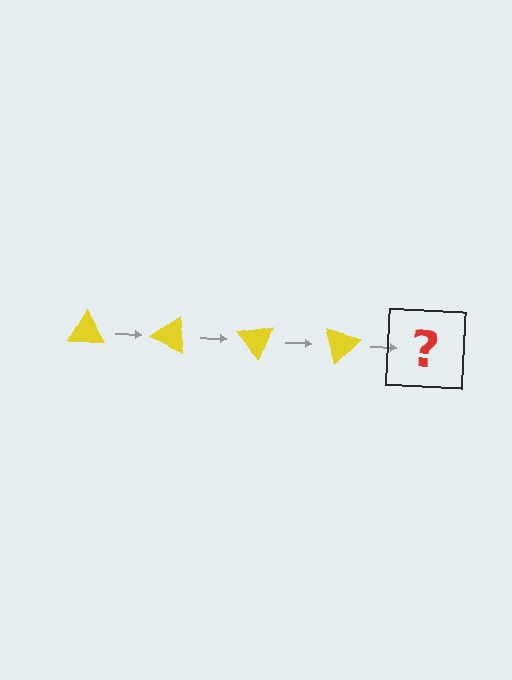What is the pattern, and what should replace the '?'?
The pattern is that the triangle rotates 25 degrees each step. The '?' should be a yellow triangle rotated 100 degrees.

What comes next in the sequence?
The next element should be a yellow triangle rotated 100 degrees.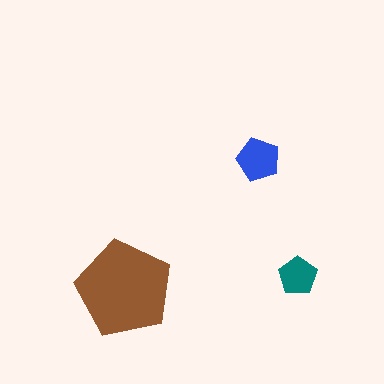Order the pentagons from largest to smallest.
the brown one, the blue one, the teal one.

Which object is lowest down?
The brown pentagon is bottommost.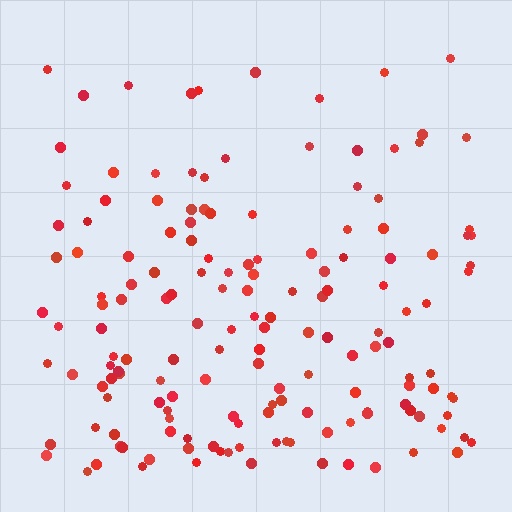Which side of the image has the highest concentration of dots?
The bottom.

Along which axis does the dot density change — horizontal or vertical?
Vertical.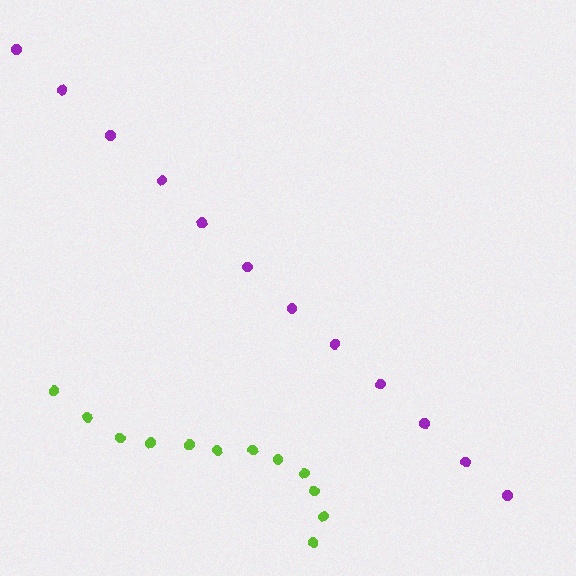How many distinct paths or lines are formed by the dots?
There are 2 distinct paths.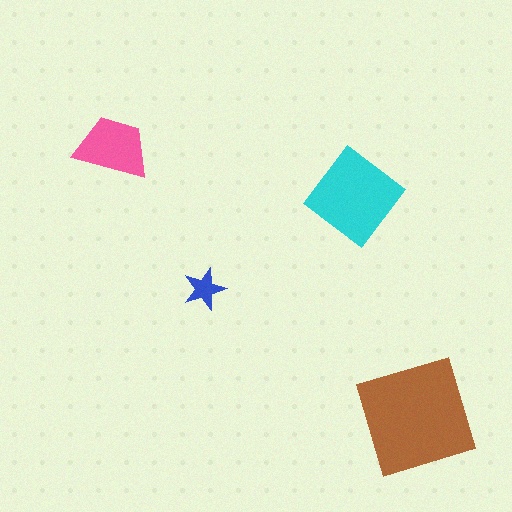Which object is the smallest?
The blue star.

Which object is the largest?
The brown square.